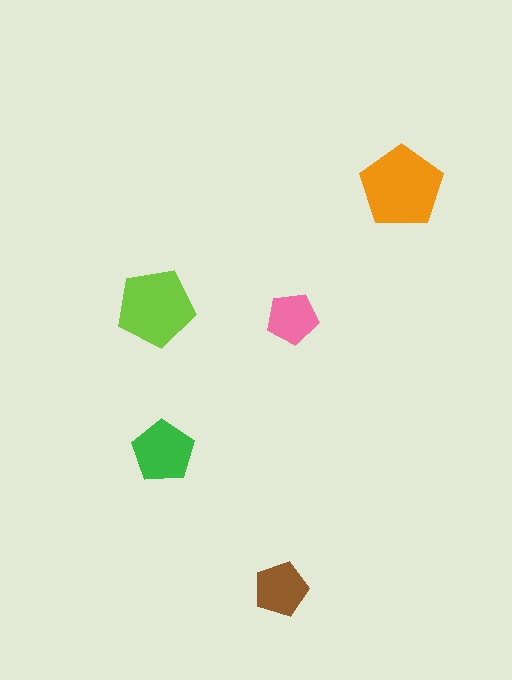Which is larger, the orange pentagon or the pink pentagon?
The orange one.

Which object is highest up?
The orange pentagon is topmost.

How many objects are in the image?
There are 5 objects in the image.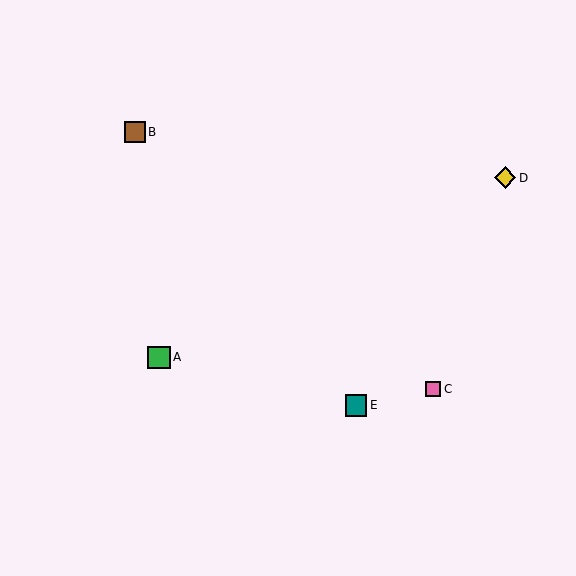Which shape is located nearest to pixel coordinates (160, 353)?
The green square (labeled A) at (159, 357) is nearest to that location.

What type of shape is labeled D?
Shape D is a yellow diamond.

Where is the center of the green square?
The center of the green square is at (159, 357).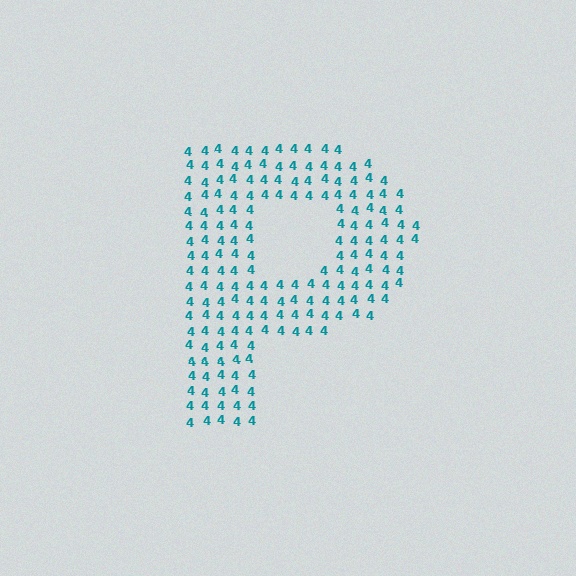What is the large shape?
The large shape is the letter P.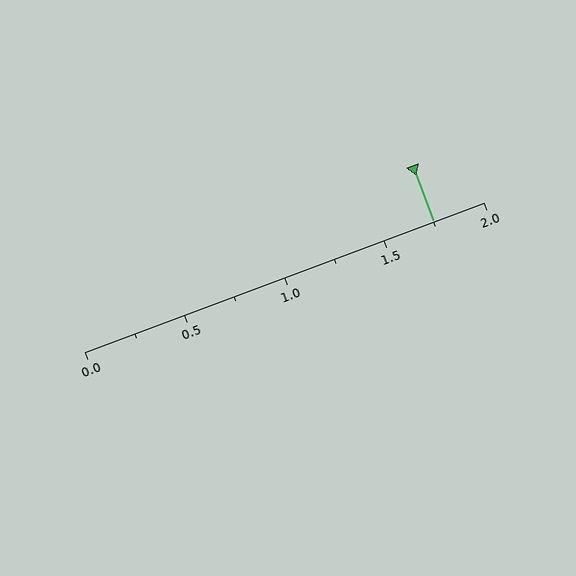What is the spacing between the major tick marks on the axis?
The major ticks are spaced 0.5 apart.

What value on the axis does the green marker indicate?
The marker indicates approximately 1.75.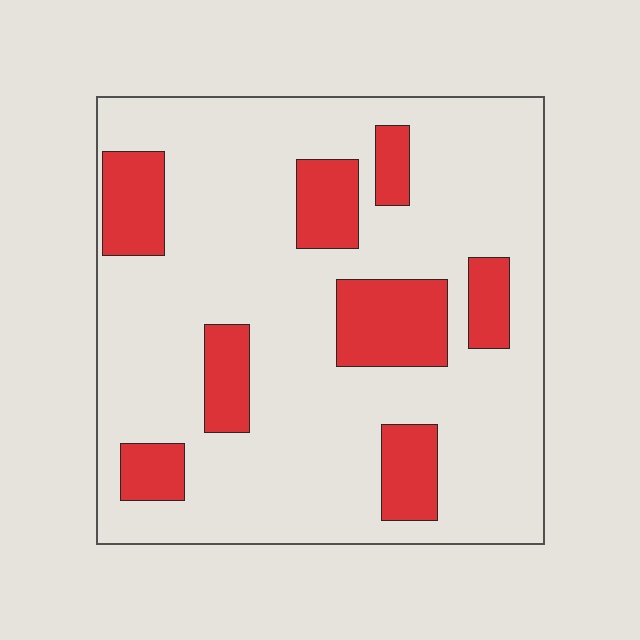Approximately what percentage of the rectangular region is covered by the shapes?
Approximately 20%.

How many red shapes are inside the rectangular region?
8.